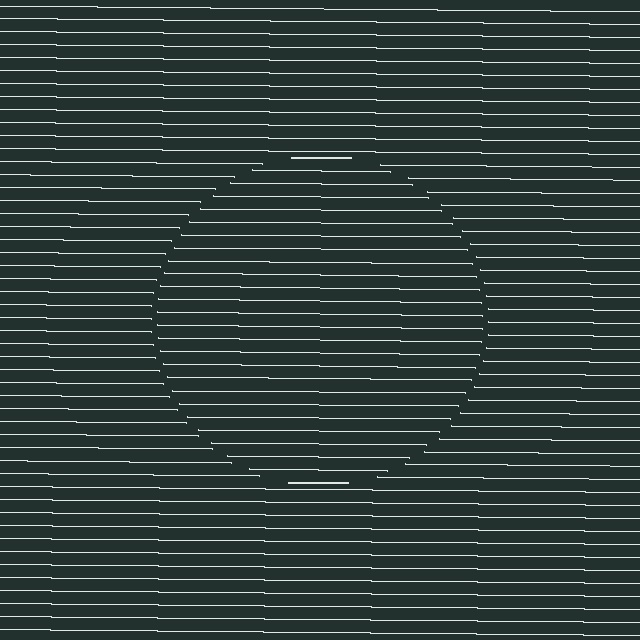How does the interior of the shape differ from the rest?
The interior of the shape contains the same grating, shifted by half a period — the contour is defined by the phase discontinuity where line-ends from the inner and outer gratings abut.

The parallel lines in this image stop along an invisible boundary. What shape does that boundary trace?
An illusory circle. The interior of the shape contains the same grating, shifted by half a period — the contour is defined by the phase discontinuity where line-ends from the inner and outer gratings abut.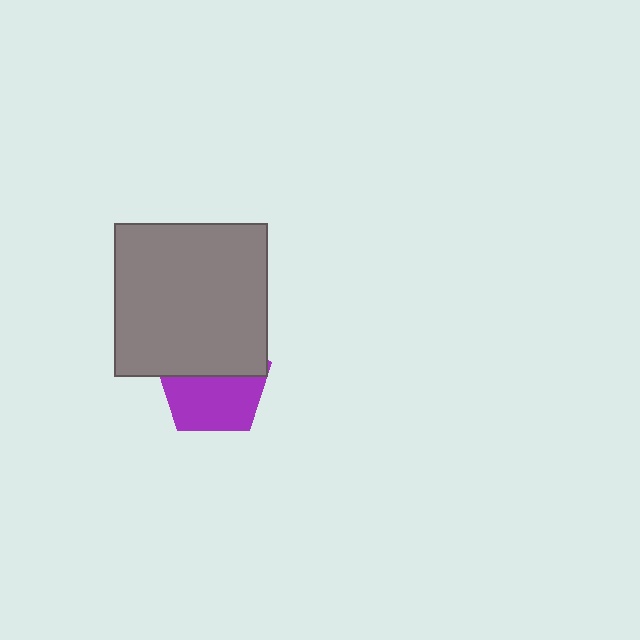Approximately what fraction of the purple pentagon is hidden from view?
Roughly 46% of the purple pentagon is hidden behind the gray square.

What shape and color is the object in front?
The object in front is a gray square.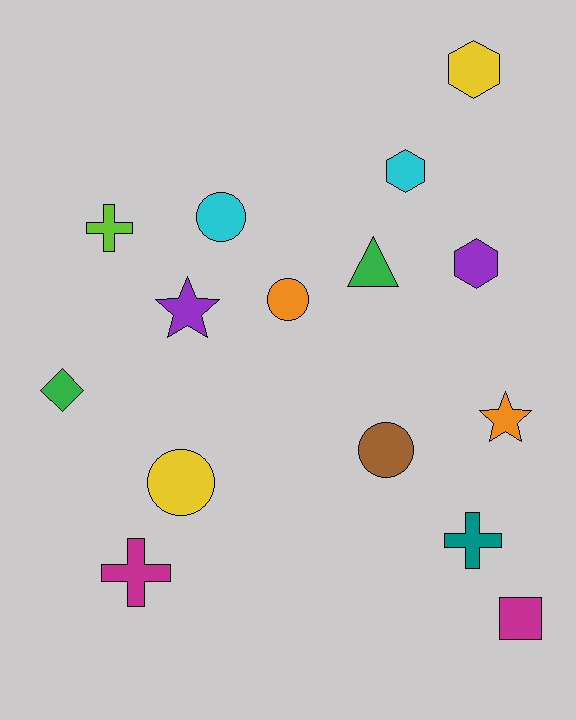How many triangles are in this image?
There is 1 triangle.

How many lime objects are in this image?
There is 1 lime object.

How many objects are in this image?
There are 15 objects.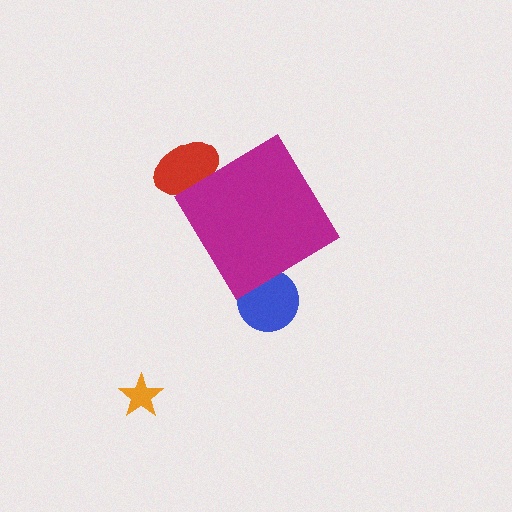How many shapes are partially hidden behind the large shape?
2 shapes are partially hidden.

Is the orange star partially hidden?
No, the orange star is fully visible.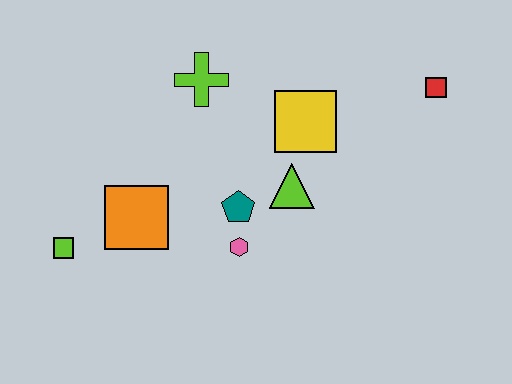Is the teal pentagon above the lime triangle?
No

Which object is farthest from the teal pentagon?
The red square is farthest from the teal pentagon.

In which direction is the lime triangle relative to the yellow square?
The lime triangle is below the yellow square.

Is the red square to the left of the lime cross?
No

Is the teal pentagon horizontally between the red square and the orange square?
Yes